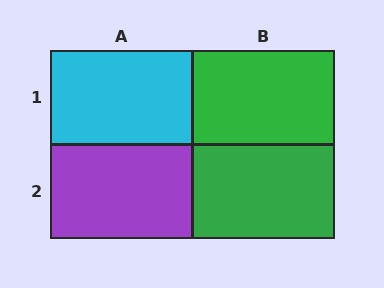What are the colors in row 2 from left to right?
Purple, green.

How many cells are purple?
1 cell is purple.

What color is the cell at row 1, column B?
Green.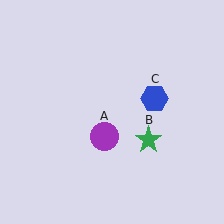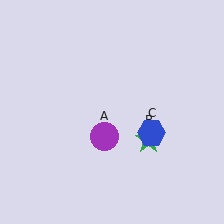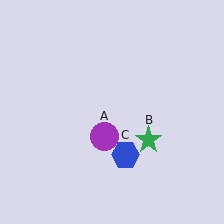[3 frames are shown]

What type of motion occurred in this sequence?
The blue hexagon (object C) rotated clockwise around the center of the scene.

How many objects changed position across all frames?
1 object changed position: blue hexagon (object C).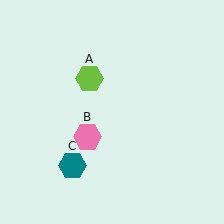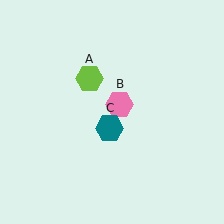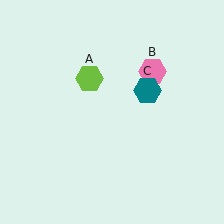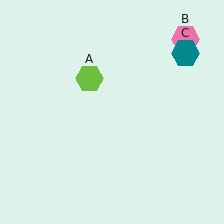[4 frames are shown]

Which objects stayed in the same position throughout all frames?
Lime hexagon (object A) remained stationary.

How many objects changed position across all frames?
2 objects changed position: pink hexagon (object B), teal hexagon (object C).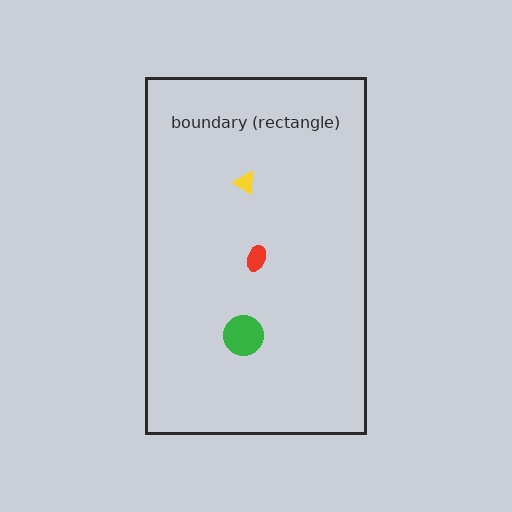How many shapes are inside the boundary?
3 inside, 0 outside.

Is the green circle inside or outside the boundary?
Inside.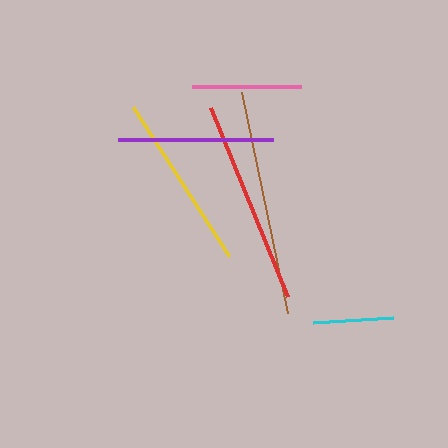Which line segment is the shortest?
The cyan line is the shortest at approximately 80 pixels.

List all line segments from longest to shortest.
From longest to shortest: brown, red, yellow, purple, pink, cyan.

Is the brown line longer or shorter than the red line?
The brown line is longer than the red line.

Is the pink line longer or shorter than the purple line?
The purple line is longer than the pink line.